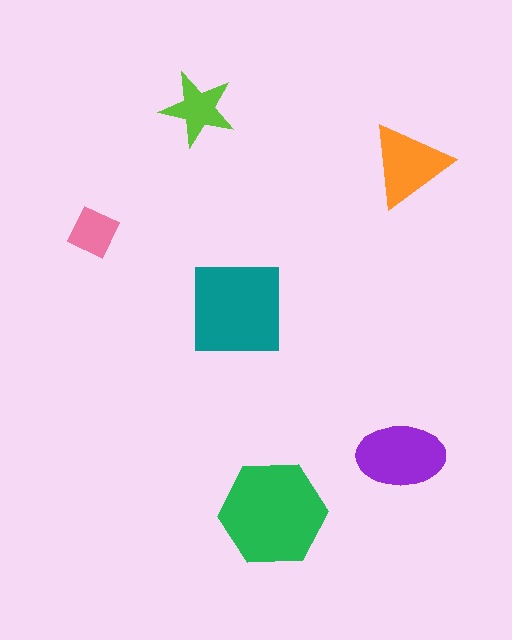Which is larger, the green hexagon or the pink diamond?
The green hexagon.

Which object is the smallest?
The pink diamond.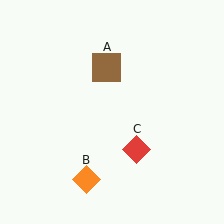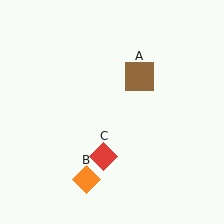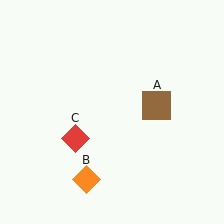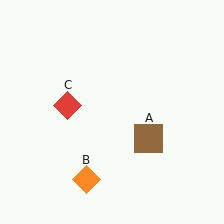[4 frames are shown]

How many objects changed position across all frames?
2 objects changed position: brown square (object A), red diamond (object C).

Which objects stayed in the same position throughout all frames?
Orange diamond (object B) remained stationary.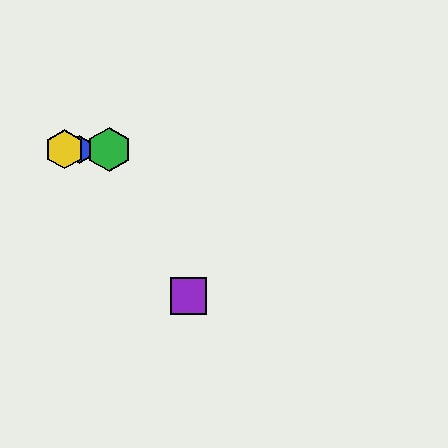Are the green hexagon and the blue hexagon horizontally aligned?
Yes, both are at y≈149.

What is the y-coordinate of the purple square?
The purple square is at y≈296.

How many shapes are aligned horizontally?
4 shapes (the red star, the blue hexagon, the green hexagon, the yellow hexagon) are aligned horizontally.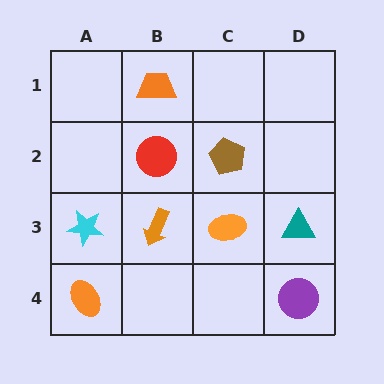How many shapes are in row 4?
2 shapes.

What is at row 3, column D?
A teal triangle.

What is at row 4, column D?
A purple circle.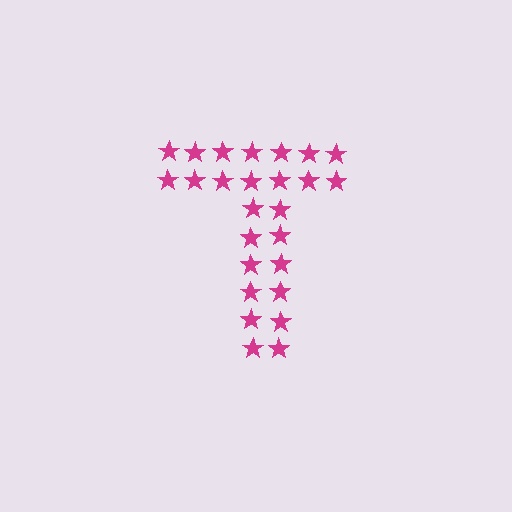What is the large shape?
The large shape is the letter T.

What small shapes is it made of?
It is made of small stars.